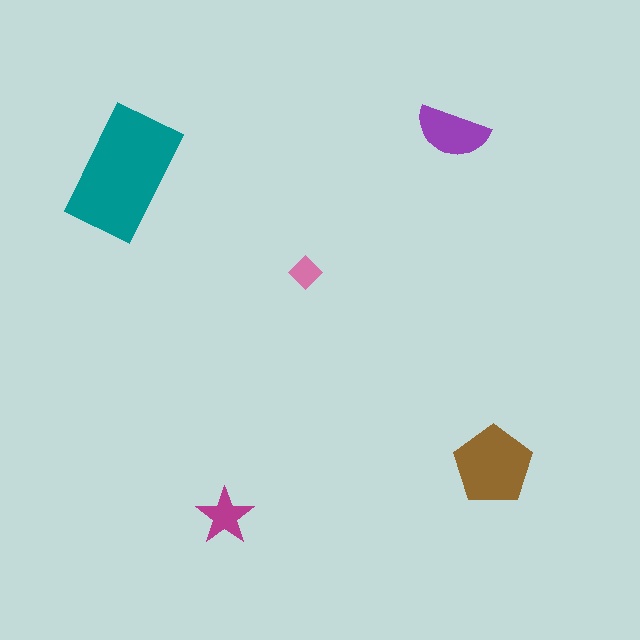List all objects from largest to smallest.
The teal rectangle, the brown pentagon, the purple semicircle, the magenta star, the pink diamond.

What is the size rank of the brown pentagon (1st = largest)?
2nd.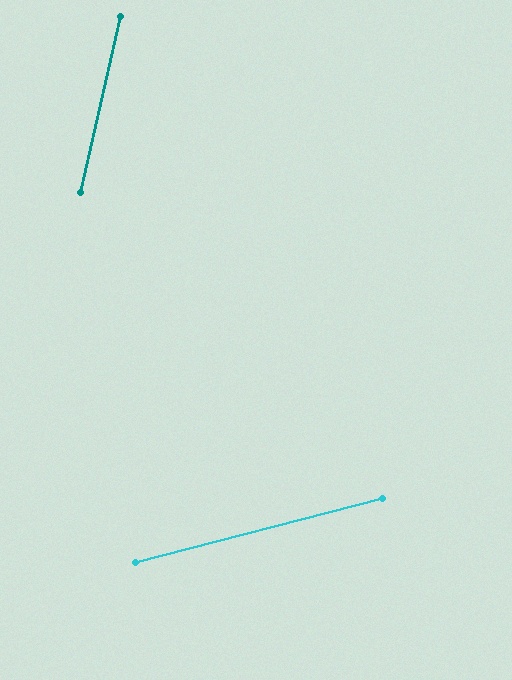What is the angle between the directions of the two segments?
Approximately 63 degrees.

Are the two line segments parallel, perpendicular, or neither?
Neither parallel nor perpendicular — they differ by about 63°.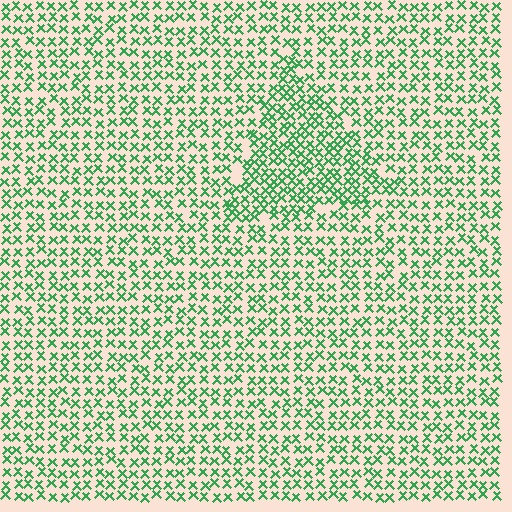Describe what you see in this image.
The image contains small green elements arranged at two different densities. A triangle-shaped region is visible where the elements are more densely packed than the surrounding area.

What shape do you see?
I see a triangle.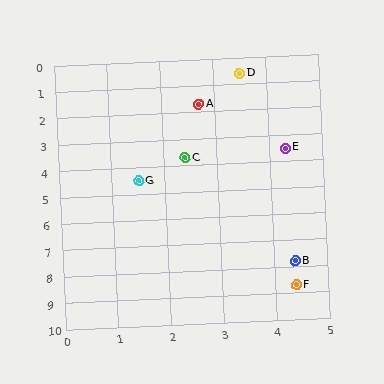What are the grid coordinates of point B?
Point B is at approximately (4.4, 7.8).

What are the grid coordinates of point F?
Point F is at approximately (4.4, 8.7).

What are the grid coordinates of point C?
Point C is at approximately (2.4, 3.7).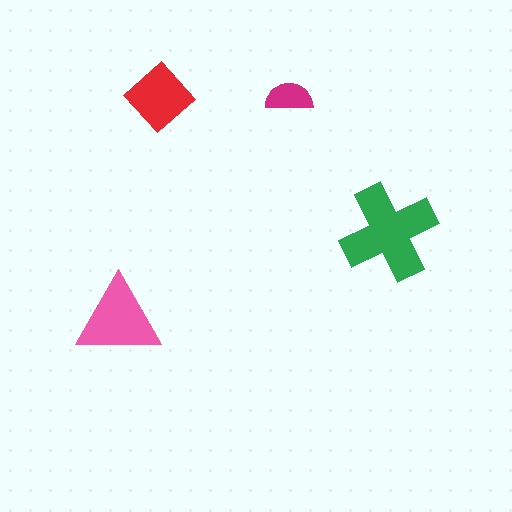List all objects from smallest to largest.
The magenta semicircle, the red diamond, the pink triangle, the green cross.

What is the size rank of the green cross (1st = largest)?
1st.